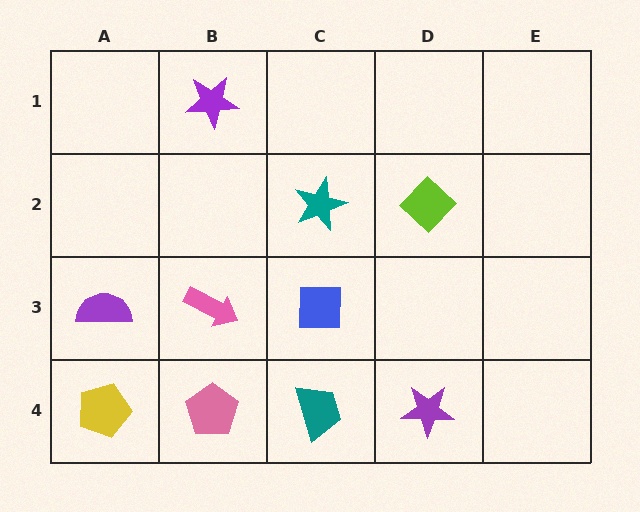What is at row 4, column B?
A pink pentagon.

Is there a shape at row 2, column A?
No, that cell is empty.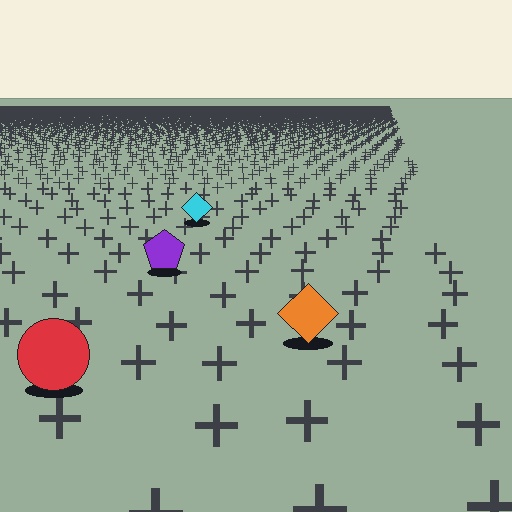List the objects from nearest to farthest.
From nearest to farthest: the red circle, the orange diamond, the purple pentagon, the cyan diamond.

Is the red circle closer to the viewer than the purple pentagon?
Yes. The red circle is closer — you can tell from the texture gradient: the ground texture is coarser near it.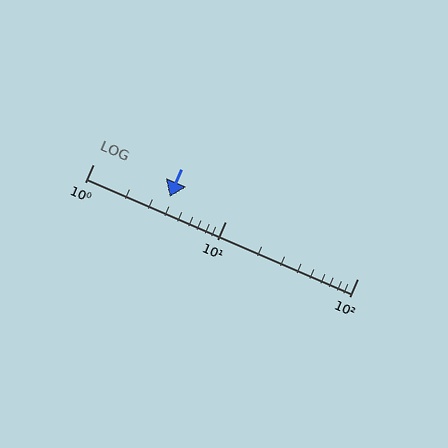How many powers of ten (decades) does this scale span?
The scale spans 2 decades, from 1 to 100.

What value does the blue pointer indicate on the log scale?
The pointer indicates approximately 3.8.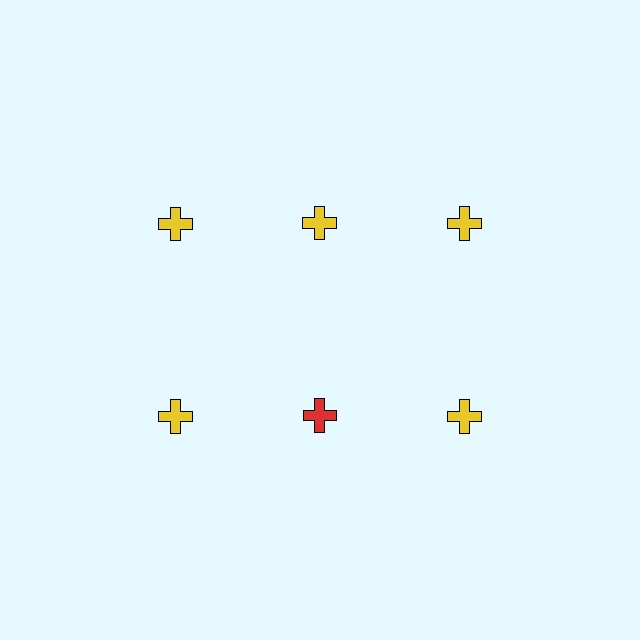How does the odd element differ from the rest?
It has a different color: red instead of yellow.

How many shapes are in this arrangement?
There are 6 shapes arranged in a grid pattern.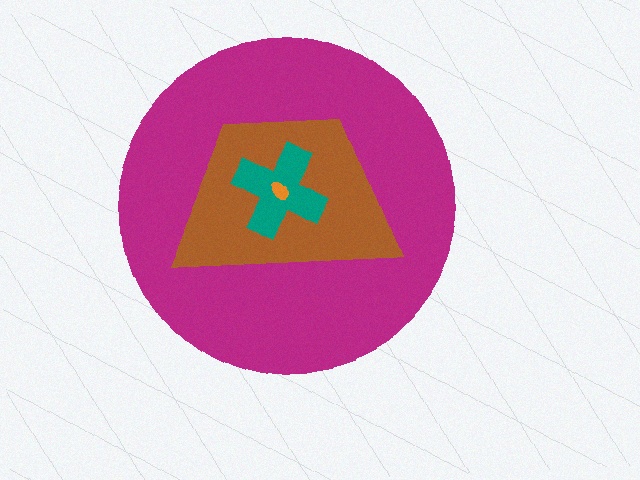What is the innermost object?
The orange ellipse.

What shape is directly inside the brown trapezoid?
The teal cross.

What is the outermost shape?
The magenta circle.